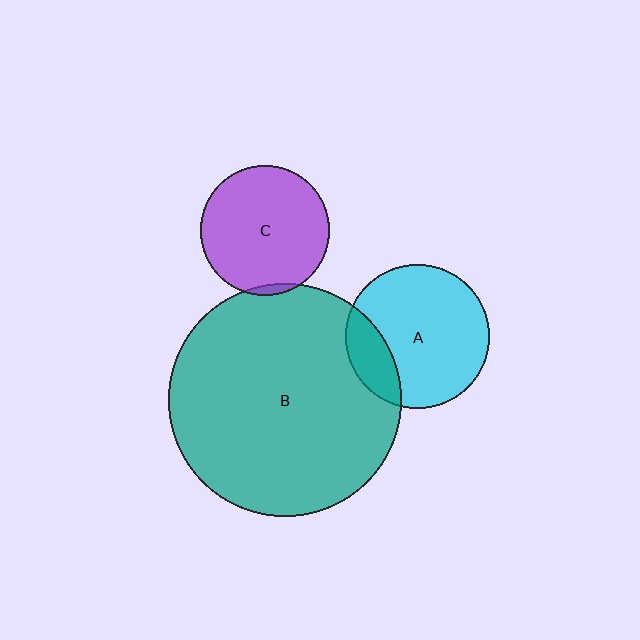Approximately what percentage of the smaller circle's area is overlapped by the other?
Approximately 5%.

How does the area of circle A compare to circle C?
Approximately 1.2 times.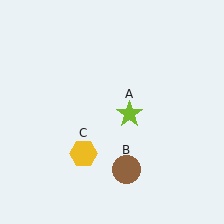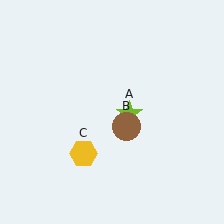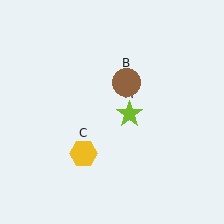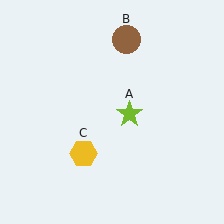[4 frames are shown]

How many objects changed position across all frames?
1 object changed position: brown circle (object B).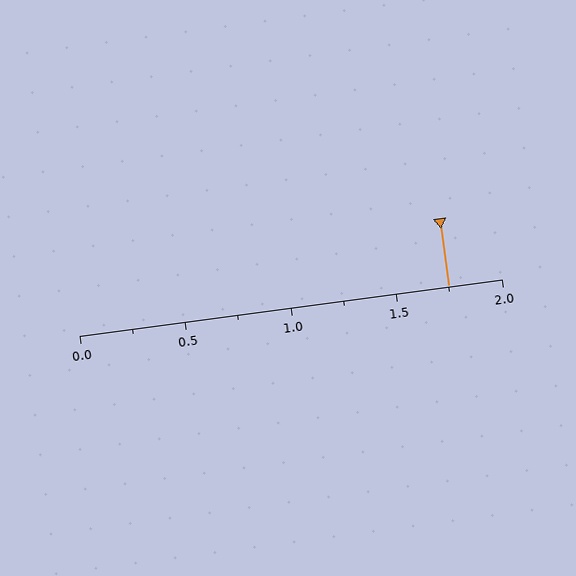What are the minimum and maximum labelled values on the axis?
The axis runs from 0.0 to 2.0.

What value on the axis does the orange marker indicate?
The marker indicates approximately 1.75.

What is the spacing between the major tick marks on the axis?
The major ticks are spaced 0.5 apart.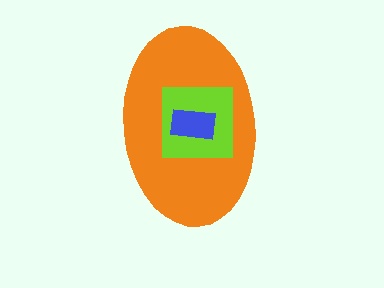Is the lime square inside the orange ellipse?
Yes.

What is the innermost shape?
The blue rectangle.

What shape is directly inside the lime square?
The blue rectangle.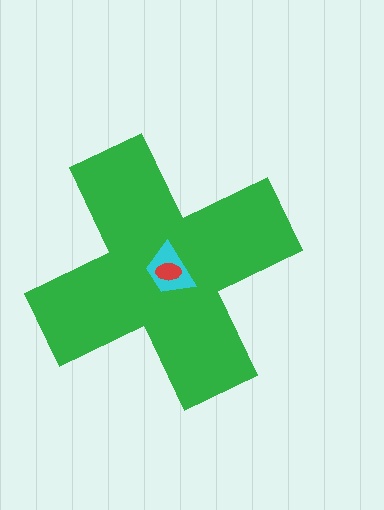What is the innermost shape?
The red ellipse.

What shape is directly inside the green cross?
The cyan trapezoid.